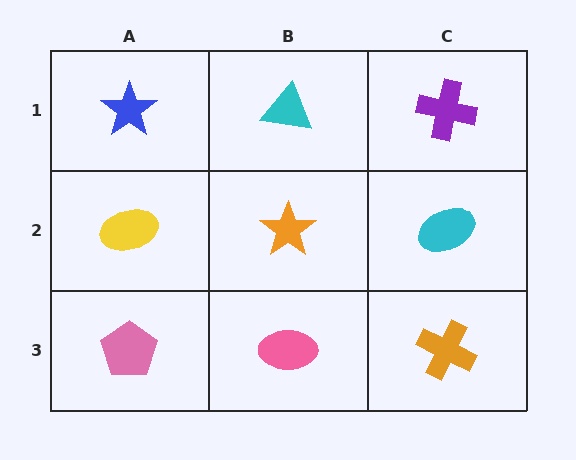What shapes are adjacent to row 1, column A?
A yellow ellipse (row 2, column A), a cyan triangle (row 1, column B).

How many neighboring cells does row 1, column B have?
3.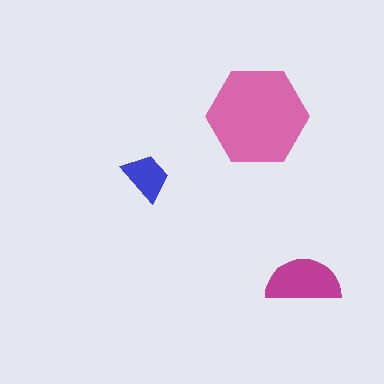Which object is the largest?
The pink hexagon.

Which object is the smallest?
The blue trapezoid.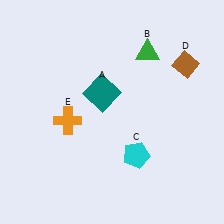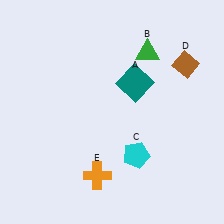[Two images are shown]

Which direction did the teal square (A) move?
The teal square (A) moved right.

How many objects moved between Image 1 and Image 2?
2 objects moved between the two images.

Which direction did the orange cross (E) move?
The orange cross (E) moved down.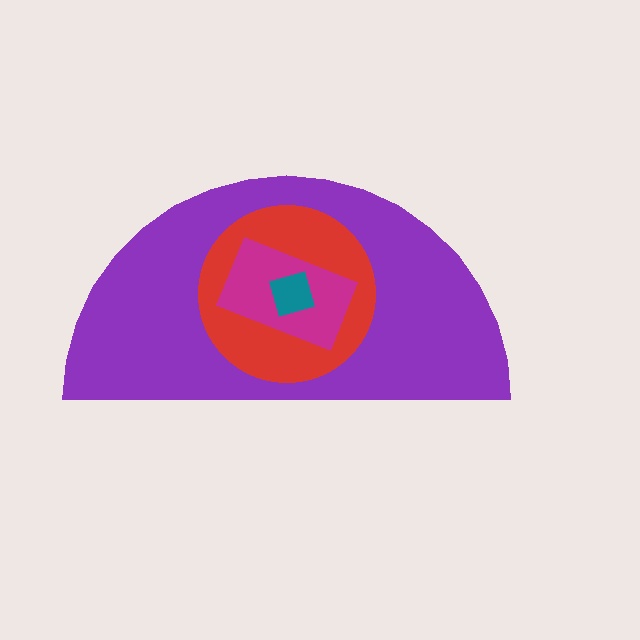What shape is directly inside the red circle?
The magenta rectangle.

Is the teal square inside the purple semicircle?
Yes.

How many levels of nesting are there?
4.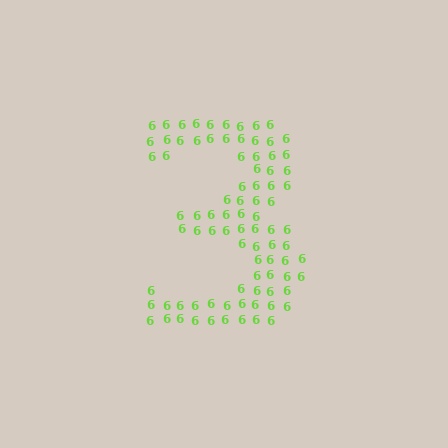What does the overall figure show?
The overall figure shows the digit 3.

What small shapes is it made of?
It is made of small digit 6's.